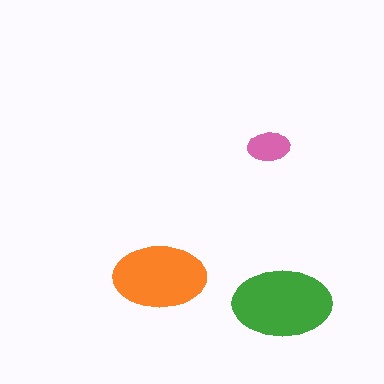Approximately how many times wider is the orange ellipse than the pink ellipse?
About 2 times wider.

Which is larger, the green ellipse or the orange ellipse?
The green one.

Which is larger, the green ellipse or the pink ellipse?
The green one.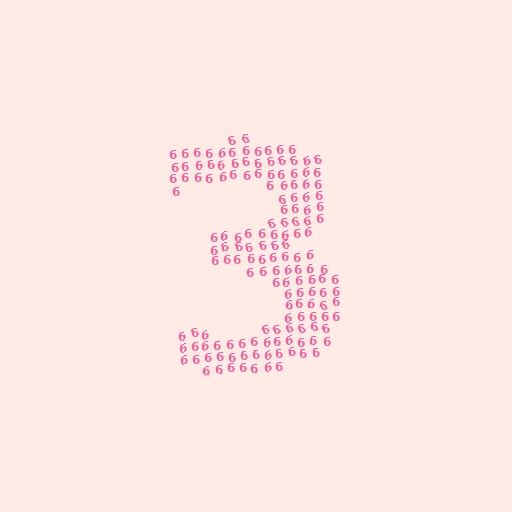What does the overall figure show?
The overall figure shows the digit 3.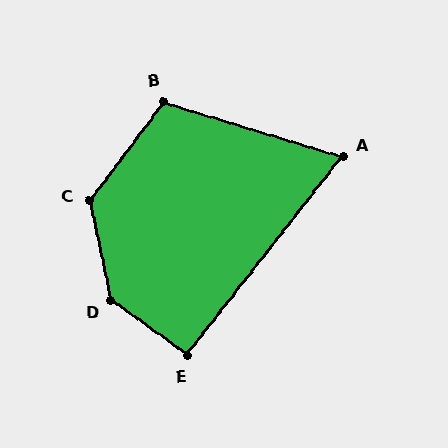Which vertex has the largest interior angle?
D, at approximately 138 degrees.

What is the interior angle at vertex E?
Approximately 92 degrees (approximately right).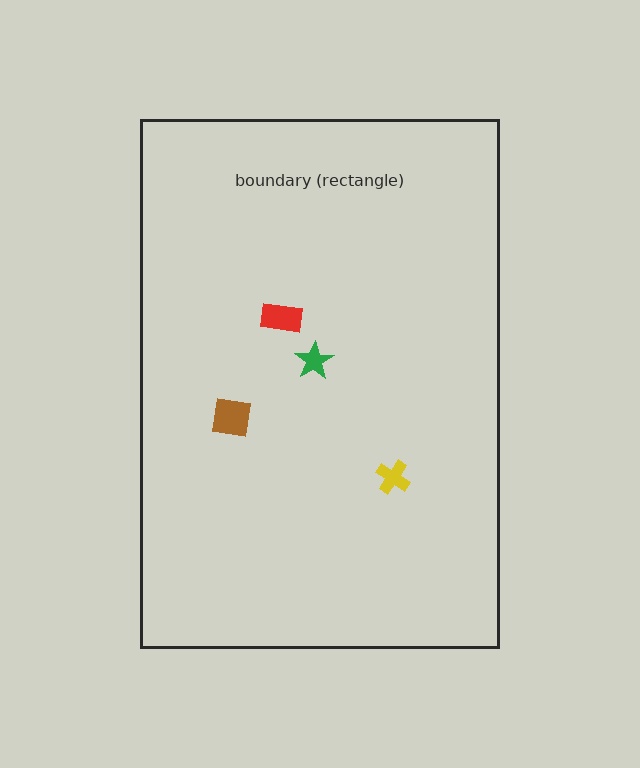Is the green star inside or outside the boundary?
Inside.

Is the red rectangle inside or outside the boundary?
Inside.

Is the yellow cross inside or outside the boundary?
Inside.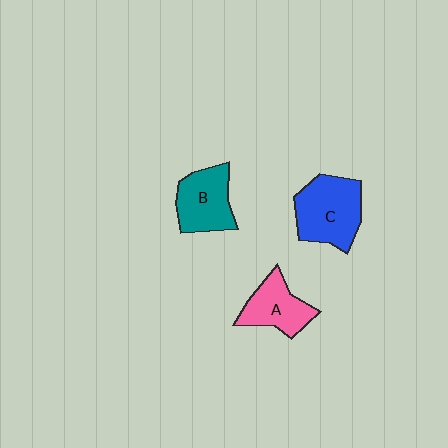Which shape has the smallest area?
Shape A (pink).